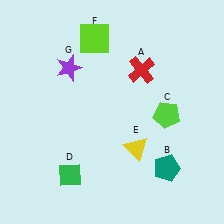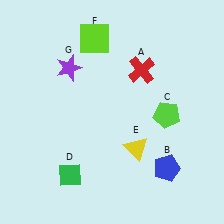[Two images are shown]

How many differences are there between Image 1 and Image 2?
There is 1 difference between the two images.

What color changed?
The pentagon (B) changed from teal in Image 1 to blue in Image 2.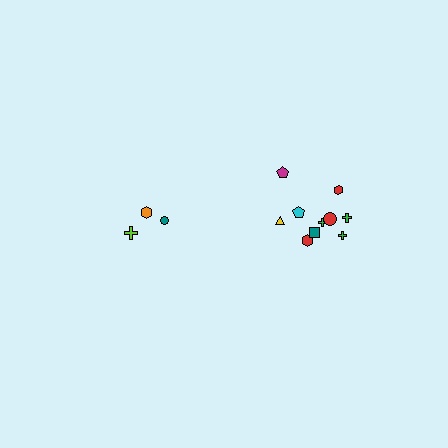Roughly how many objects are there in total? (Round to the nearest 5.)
Roughly 15 objects in total.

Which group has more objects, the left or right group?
The right group.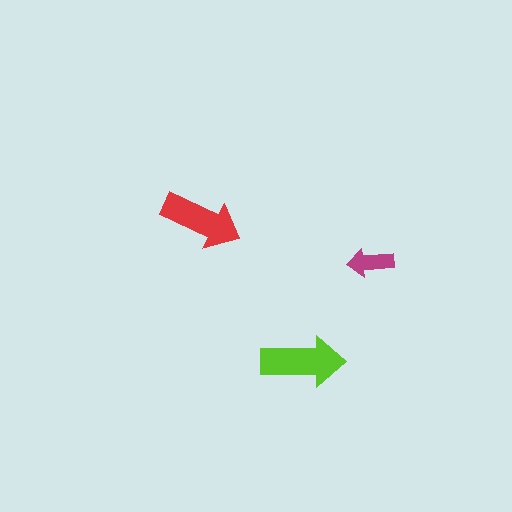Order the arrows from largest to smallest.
the lime one, the red one, the magenta one.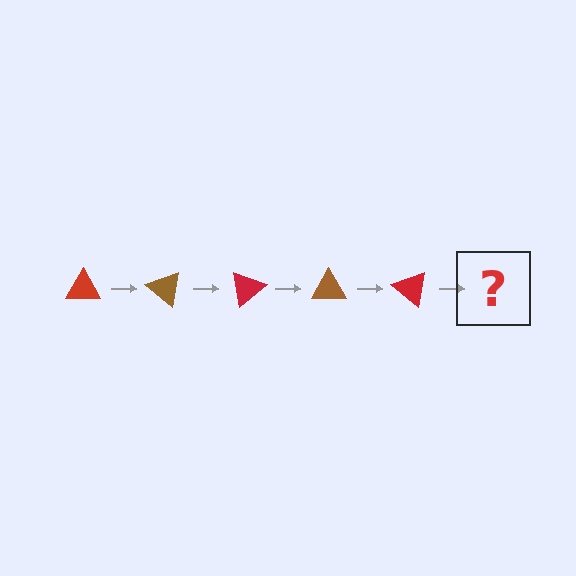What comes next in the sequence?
The next element should be a brown triangle, rotated 200 degrees from the start.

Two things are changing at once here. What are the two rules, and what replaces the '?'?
The two rules are that it rotates 40 degrees each step and the color cycles through red and brown. The '?' should be a brown triangle, rotated 200 degrees from the start.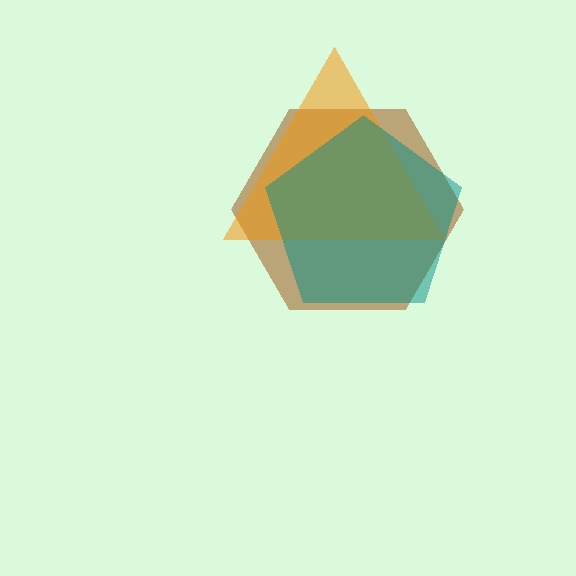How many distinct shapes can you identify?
There are 3 distinct shapes: a brown hexagon, an orange triangle, a teal pentagon.